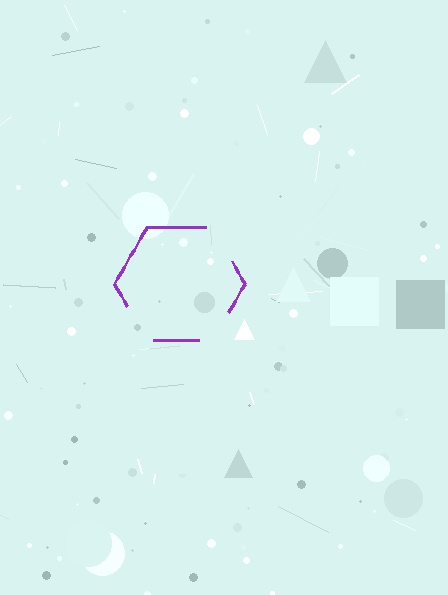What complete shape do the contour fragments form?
The contour fragments form a hexagon.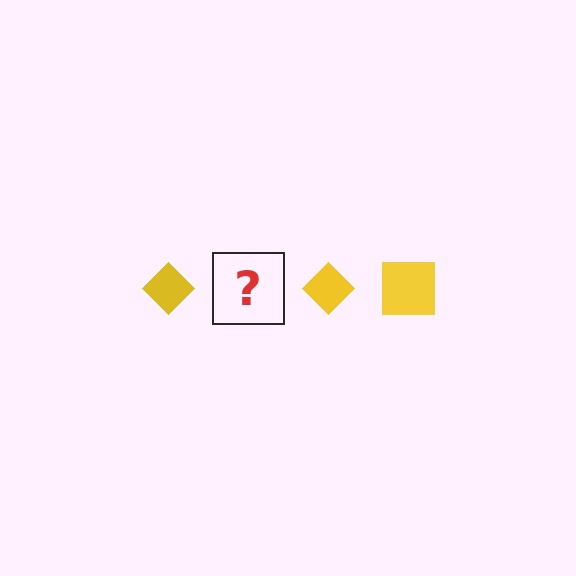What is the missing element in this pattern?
The missing element is a yellow square.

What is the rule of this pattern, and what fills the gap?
The rule is that the pattern cycles through diamond, square shapes in yellow. The gap should be filled with a yellow square.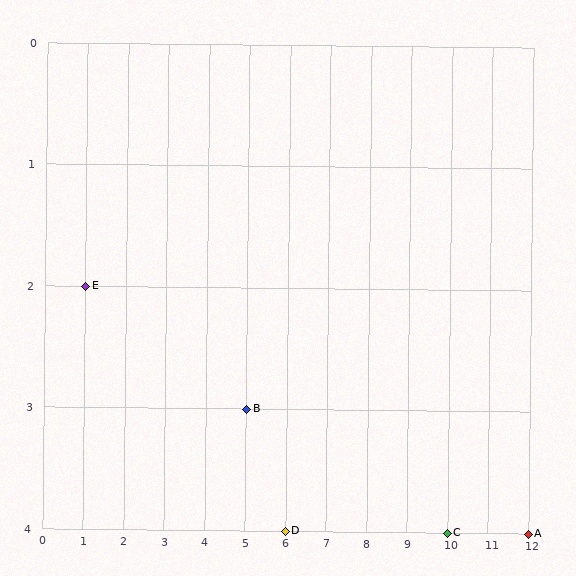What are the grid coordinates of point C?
Point C is at grid coordinates (10, 4).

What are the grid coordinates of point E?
Point E is at grid coordinates (1, 2).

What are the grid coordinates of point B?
Point B is at grid coordinates (5, 3).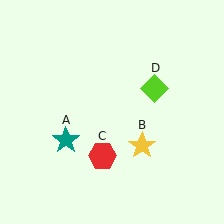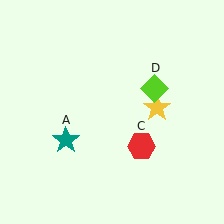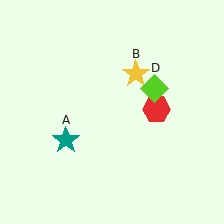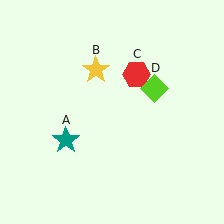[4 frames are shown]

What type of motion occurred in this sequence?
The yellow star (object B), red hexagon (object C) rotated counterclockwise around the center of the scene.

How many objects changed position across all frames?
2 objects changed position: yellow star (object B), red hexagon (object C).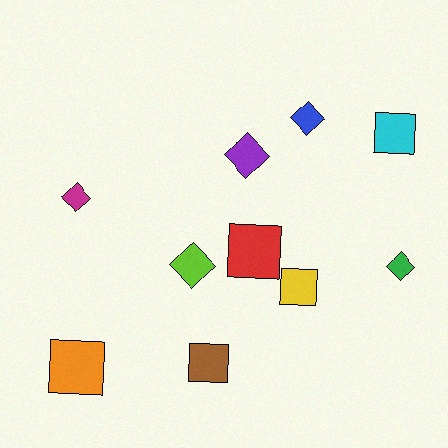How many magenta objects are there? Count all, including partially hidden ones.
There is 1 magenta object.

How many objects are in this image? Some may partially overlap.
There are 10 objects.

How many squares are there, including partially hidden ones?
There are 5 squares.